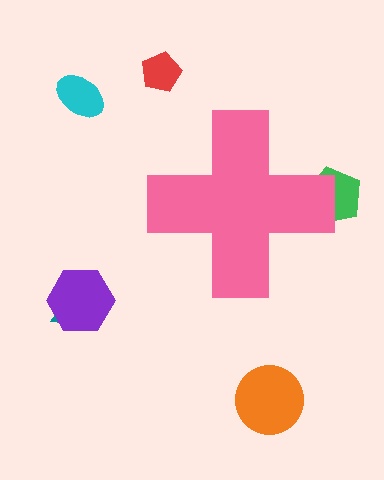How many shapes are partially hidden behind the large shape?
1 shape is partially hidden.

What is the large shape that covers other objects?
A pink cross.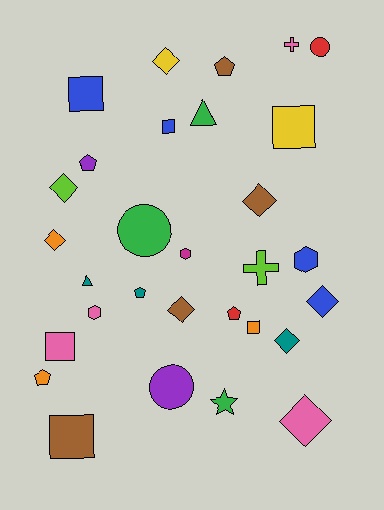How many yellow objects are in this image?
There are 2 yellow objects.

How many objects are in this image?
There are 30 objects.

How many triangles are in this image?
There are 2 triangles.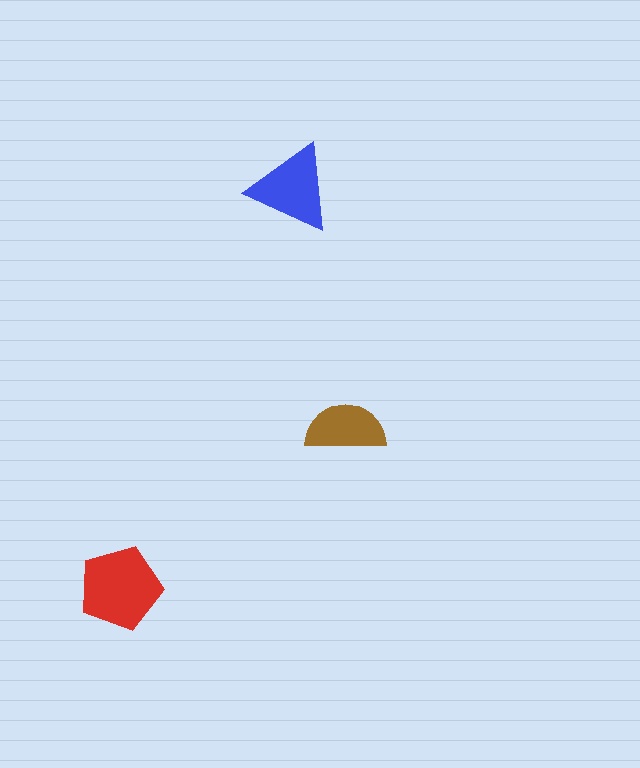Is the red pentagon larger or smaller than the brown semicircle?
Larger.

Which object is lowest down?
The red pentagon is bottommost.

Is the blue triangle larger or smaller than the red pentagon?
Smaller.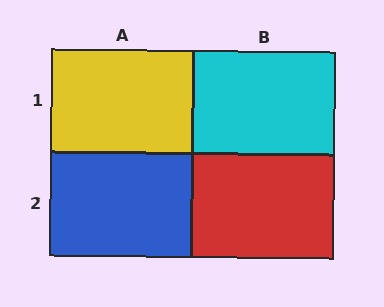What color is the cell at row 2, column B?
Red.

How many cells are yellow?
1 cell is yellow.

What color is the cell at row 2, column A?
Blue.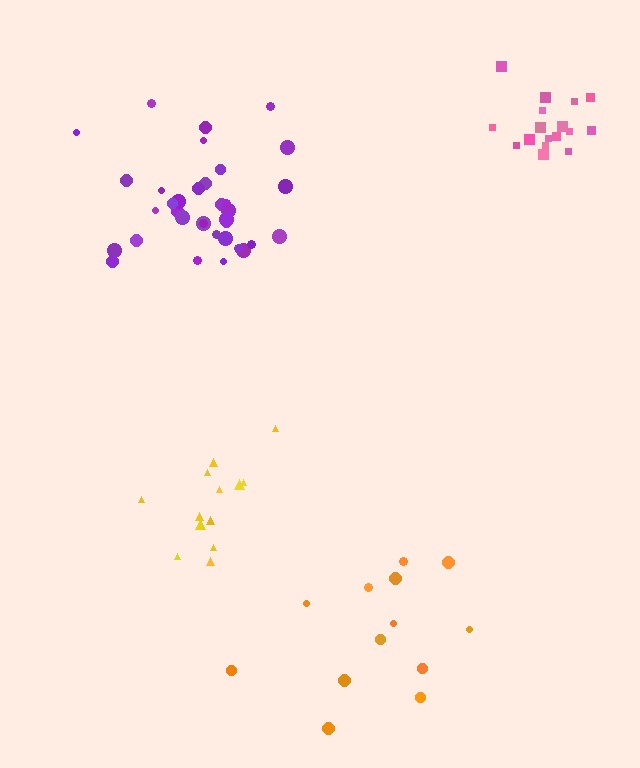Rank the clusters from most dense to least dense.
pink, purple, yellow, orange.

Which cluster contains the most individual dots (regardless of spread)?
Purple (35).